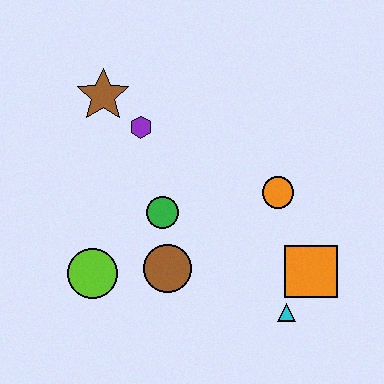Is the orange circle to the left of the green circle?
No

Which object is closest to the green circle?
The brown circle is closest to the green circle.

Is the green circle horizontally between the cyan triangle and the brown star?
Yes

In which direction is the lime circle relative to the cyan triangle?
The lime circle is to the left of the cyan triangle.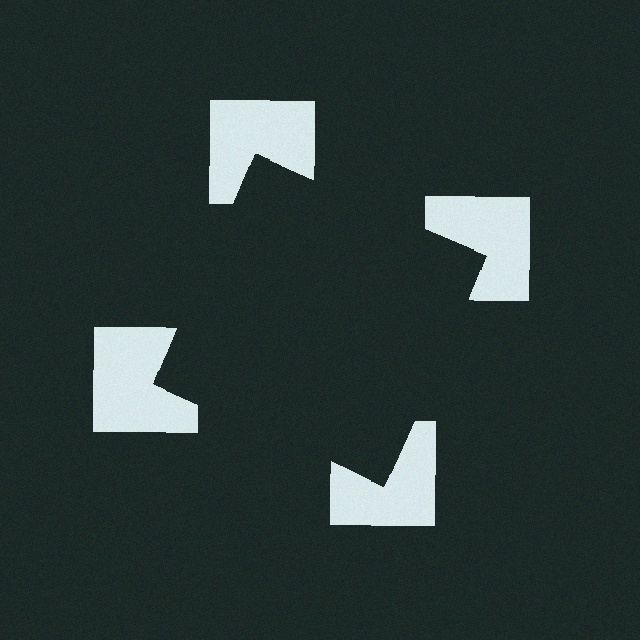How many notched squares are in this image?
There are 4 — one at each vertex of the illusory square.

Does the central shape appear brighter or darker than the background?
It typically appears slightly darker than the background, even though no actual brightness change is drawn.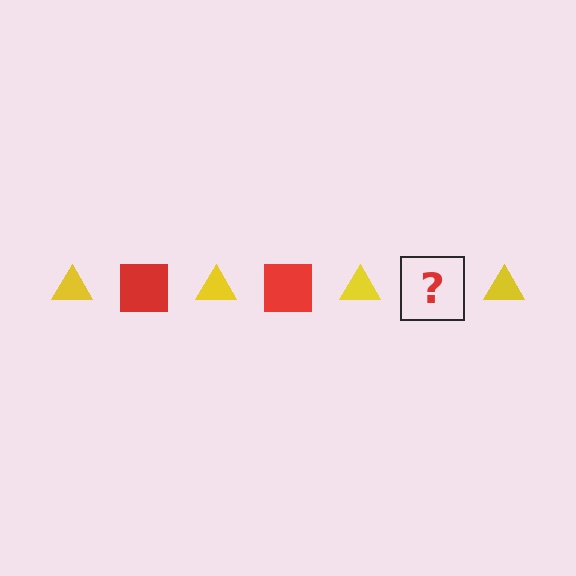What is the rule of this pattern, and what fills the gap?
The rule is that the pattern alternates between yellow triangle and red square. The gap should be filled with a red square.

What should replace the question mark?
The question mark should be replaced with a red square.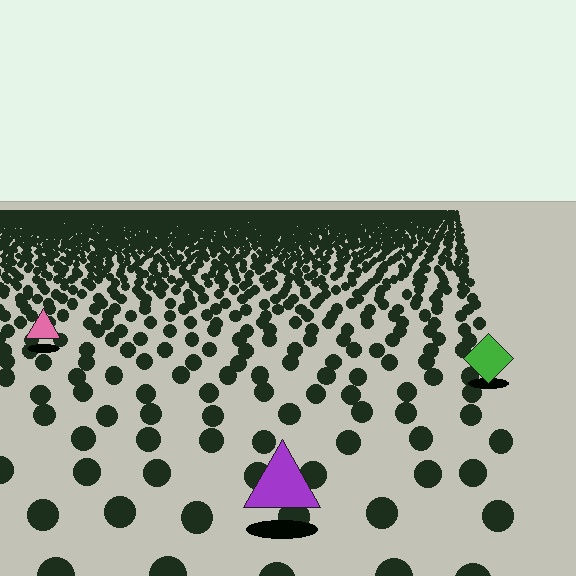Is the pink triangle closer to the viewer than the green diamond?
No. The green diamond is closer — you can tell from the texture gradient: the ground texture is coarser near it.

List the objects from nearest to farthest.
From nearest to farthest: the purple triangle, the green diamond, the pink triangle.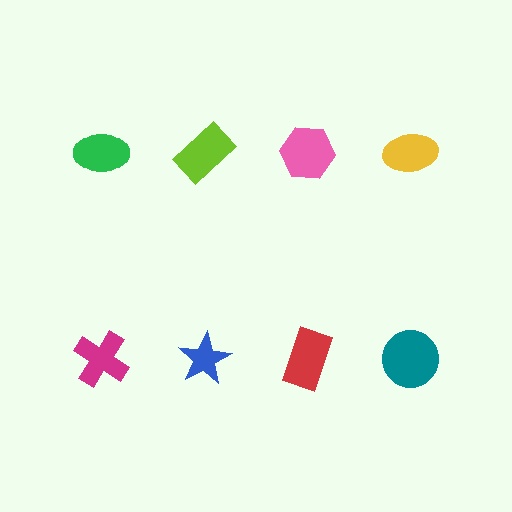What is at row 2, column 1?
A magenta cross.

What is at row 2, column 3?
A red rectangle.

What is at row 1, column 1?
A green ellipse.